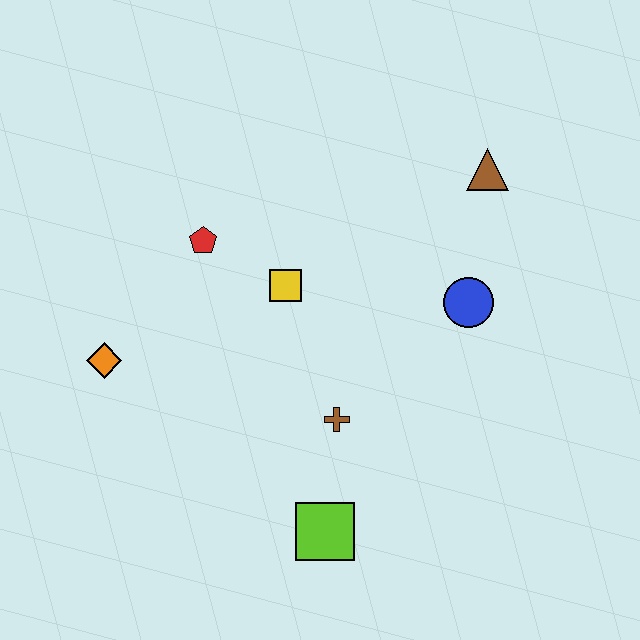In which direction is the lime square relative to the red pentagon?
The lime square is below the red pentagon.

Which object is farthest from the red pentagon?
The lime square is farthest from the red pentagon.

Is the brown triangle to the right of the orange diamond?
Yes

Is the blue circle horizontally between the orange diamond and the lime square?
No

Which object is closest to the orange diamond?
The red pentagon is closest to the orange diamond.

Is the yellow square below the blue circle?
No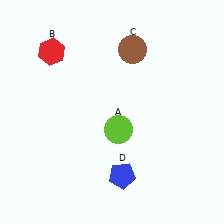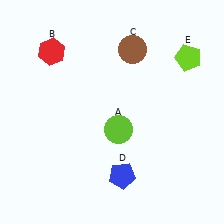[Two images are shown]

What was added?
A lime pentagon (E) was added in Image 2.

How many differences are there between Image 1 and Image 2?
There is 1 difference between the two images.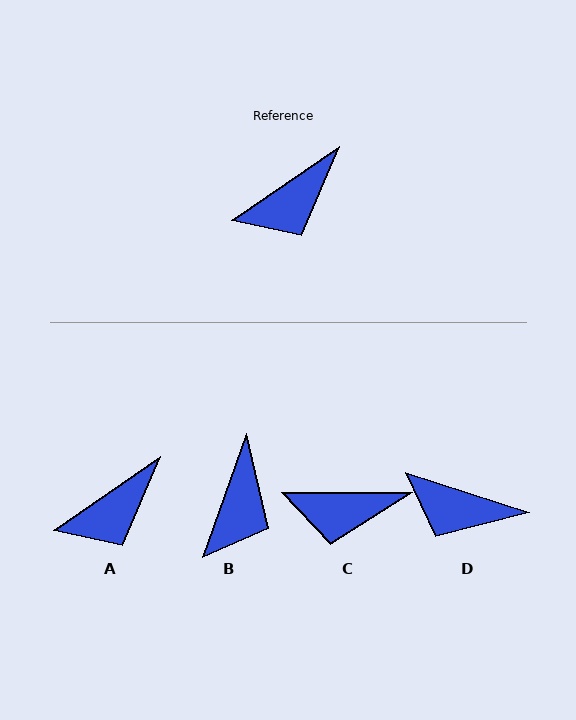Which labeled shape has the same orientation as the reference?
A.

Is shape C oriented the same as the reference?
No, it is off by about 35 degrees.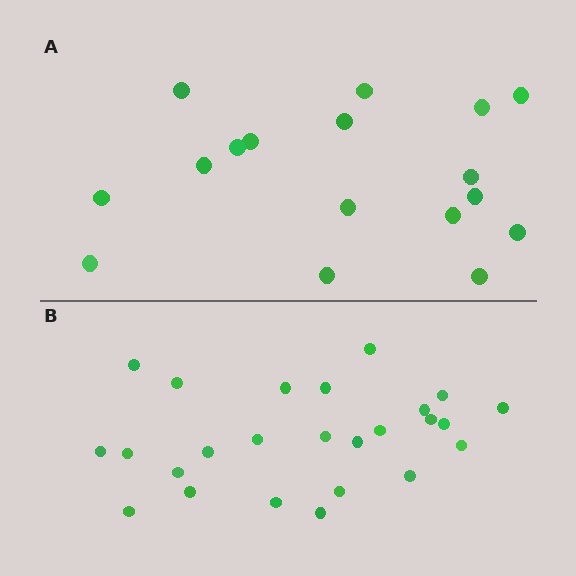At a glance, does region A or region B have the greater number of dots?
Region B (the bottom region) has more dots.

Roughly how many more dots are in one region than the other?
Region B has roughly 8 or so more dots than region A.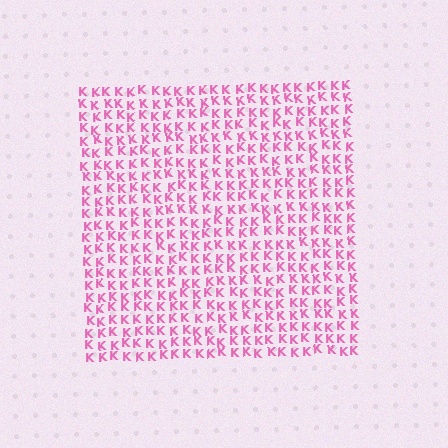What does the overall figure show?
The overall figure shows a square.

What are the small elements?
The small elements are letter K's.